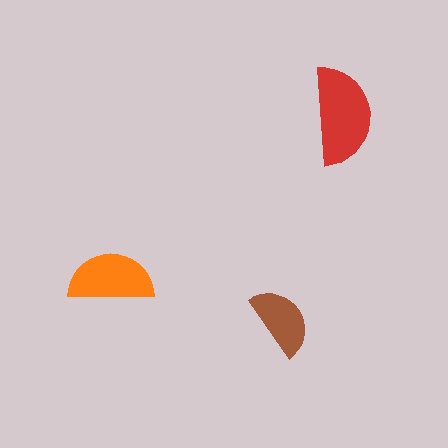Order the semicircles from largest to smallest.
the red one, the orange one, the brown one.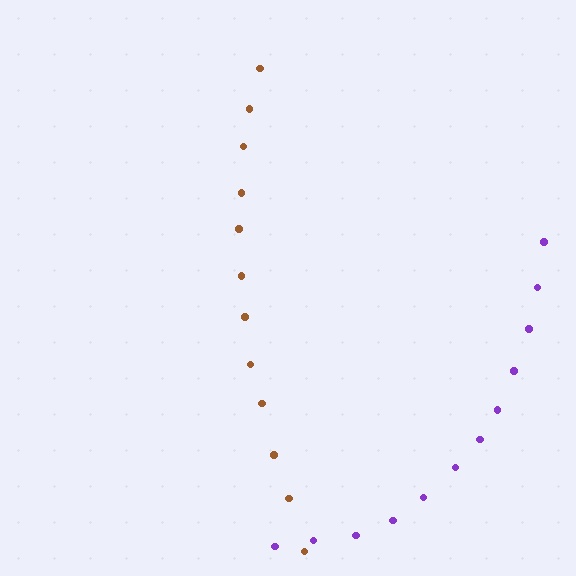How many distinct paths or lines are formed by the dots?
There are 2 distinct paths.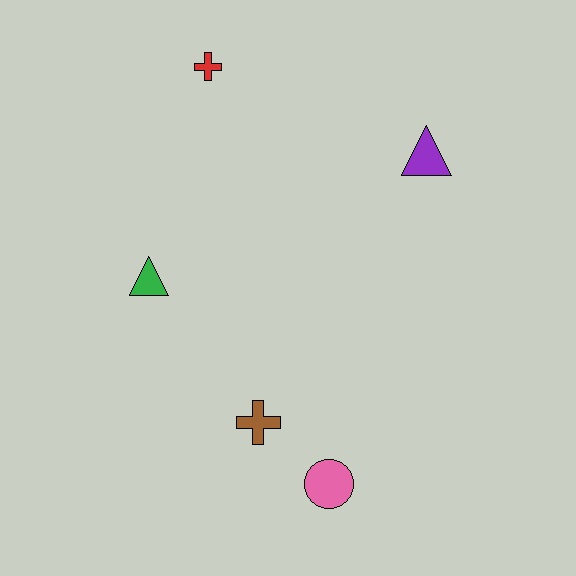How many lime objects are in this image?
There are no lime objects.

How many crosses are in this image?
There are 2 crosses.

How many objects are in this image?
There are 5 objects.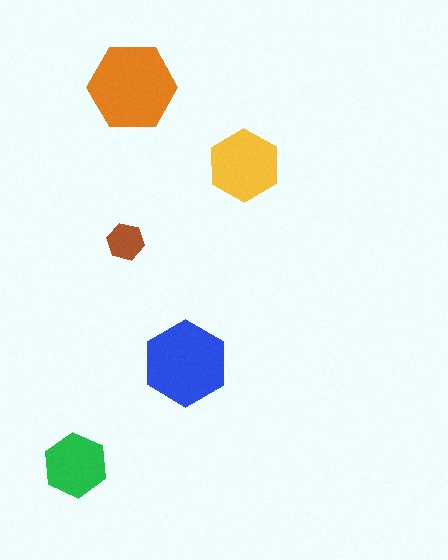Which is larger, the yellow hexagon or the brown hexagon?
The yellow one.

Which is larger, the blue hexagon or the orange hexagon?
The orange one.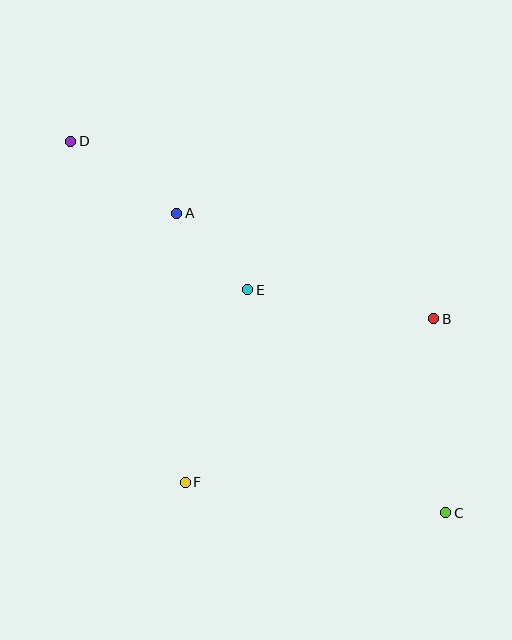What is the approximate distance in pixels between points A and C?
The distance between A and C is approximately 403 pixels.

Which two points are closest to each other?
Points A and E are closest to each other.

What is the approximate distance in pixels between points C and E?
The distance between C and E is approximately 299 pixels.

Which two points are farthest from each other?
Points C and D are farthest from each other.